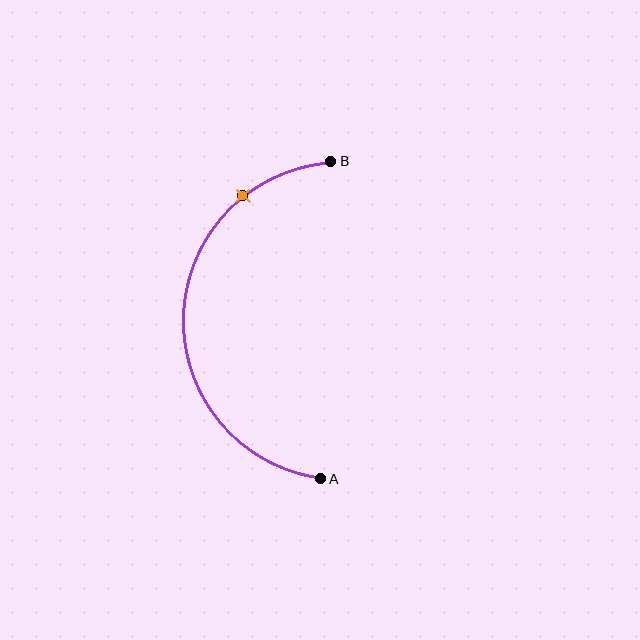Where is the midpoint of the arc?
The arc midpoint is the point on the curve farthest from the straight line joining A and B. It sits to the left of that line.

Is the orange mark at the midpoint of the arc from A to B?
No. The orange mark lies on the arc but is closer to endpoint B. The arc midpoint would be at the point on the curve equidistant along the arc from both A and B.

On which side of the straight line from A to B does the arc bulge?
The arc bulges to the left of the straight line connecting A and B.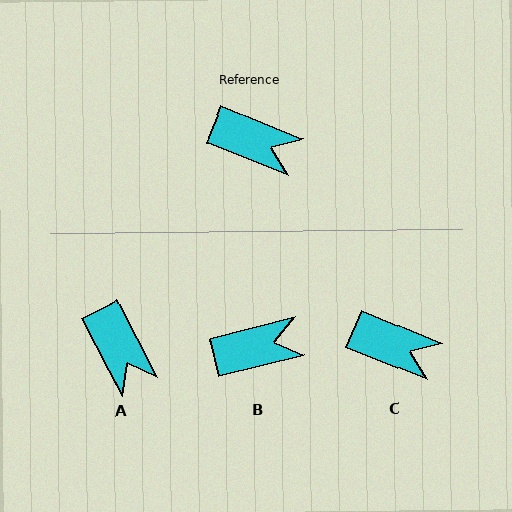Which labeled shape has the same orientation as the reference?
C.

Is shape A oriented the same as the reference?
No, it is off by about 40 degrees.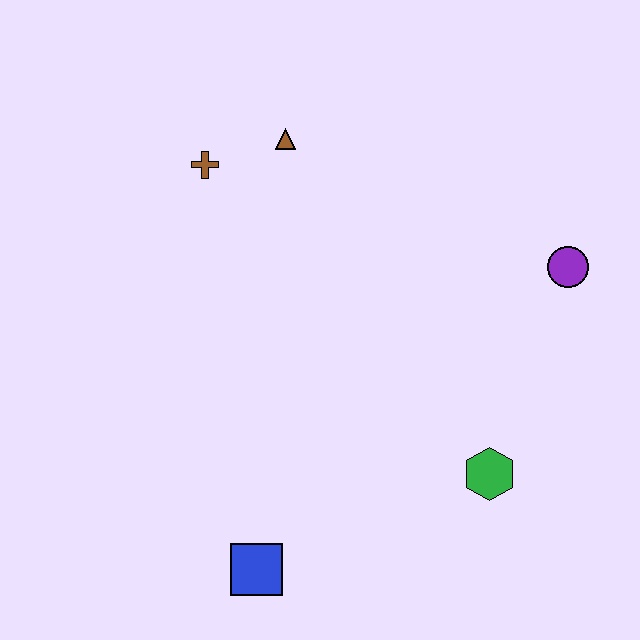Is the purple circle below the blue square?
No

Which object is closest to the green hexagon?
The purple circle is closest to the green hexagon.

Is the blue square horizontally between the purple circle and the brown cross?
Yes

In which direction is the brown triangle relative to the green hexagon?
The brown triangle is above the green hexagon.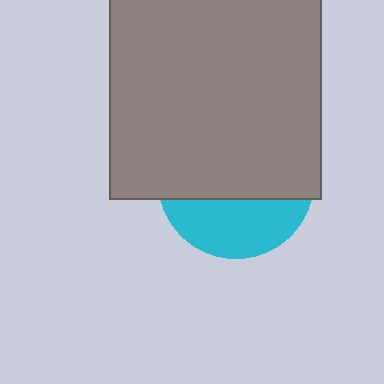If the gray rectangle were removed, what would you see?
You would see the complete cyan circle.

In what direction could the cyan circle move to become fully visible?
The cyan circle could move down. That would shift it out from behind the gray rectangle entirely.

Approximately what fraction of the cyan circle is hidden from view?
Roughly 65% of the cyan circle is hidden behind the gray rectangle.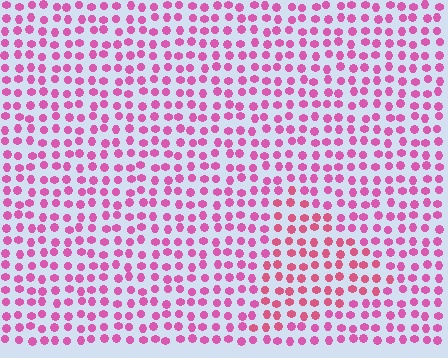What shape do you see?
I see a triangle.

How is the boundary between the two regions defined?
The boundary is defined purely by a slight shift in hue (about 21 degrees). Spacing, size, and orientation are identical on both sides.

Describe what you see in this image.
The image is filled with small pink elements in a uniform arrangement. A triangle-shaped region is visible where the elements are tinted to a slightly different hue, forming a subtle color boundary.